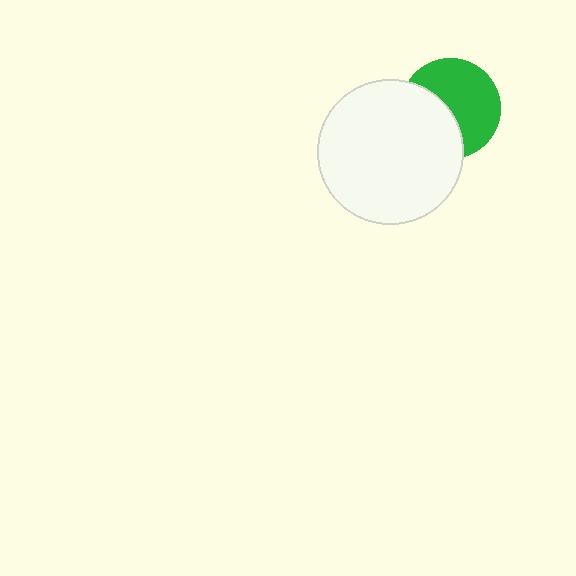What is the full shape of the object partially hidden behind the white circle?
The partially hidden object is a green circle.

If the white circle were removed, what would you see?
You would see the complete green circle.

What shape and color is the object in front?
The object in front is a white circle.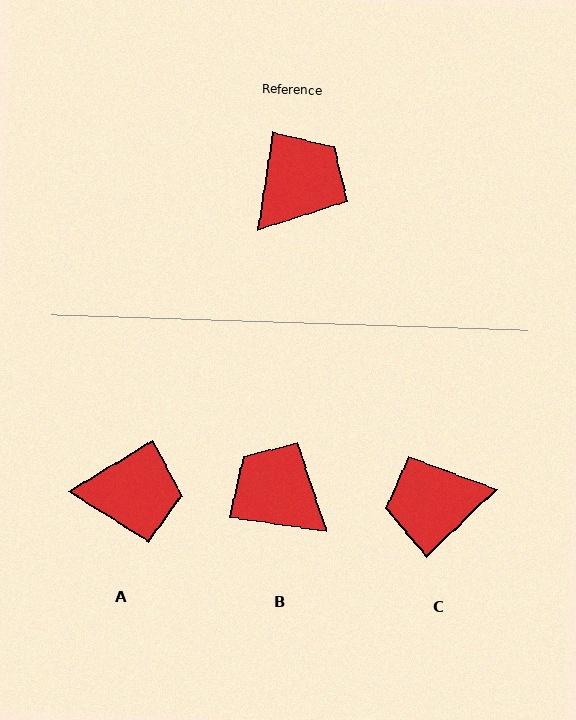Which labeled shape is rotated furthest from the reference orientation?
C, about 143 degrees away.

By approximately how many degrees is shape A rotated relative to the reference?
Approximately 50 degrees clockwise.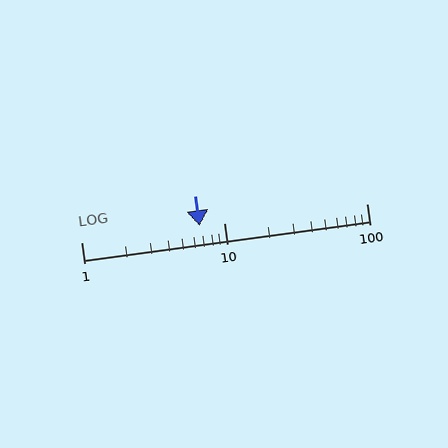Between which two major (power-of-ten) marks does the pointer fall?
The pointer is between 1 and 10.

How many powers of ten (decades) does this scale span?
The scale spans 2 decades, from 1 to 100.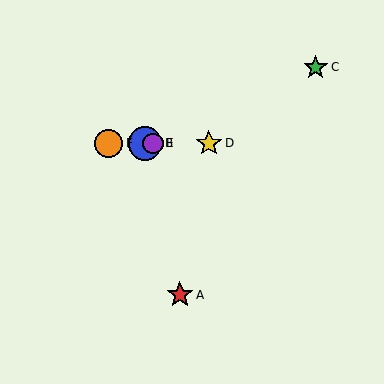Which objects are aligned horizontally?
Objects B, D, E, F are aligned horizontally.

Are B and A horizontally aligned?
No, B is at y≈143 and A is at y≈295.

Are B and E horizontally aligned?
Yes, both are at y≈143.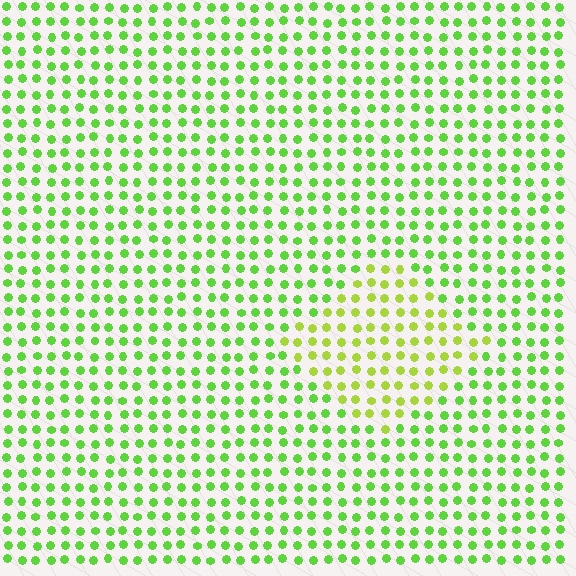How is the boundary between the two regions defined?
The boundary is defined purely by a slight shift in hue (about 29 degrees). Spacing, size, and orientation are identical on both sides.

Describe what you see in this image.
The image is filled with small lime elements in a uniform arrangement. A diamond-shaped region is visible where the elements are tinted to a slightly different hue, forming a subtle color boundary.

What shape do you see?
I see a diamond.